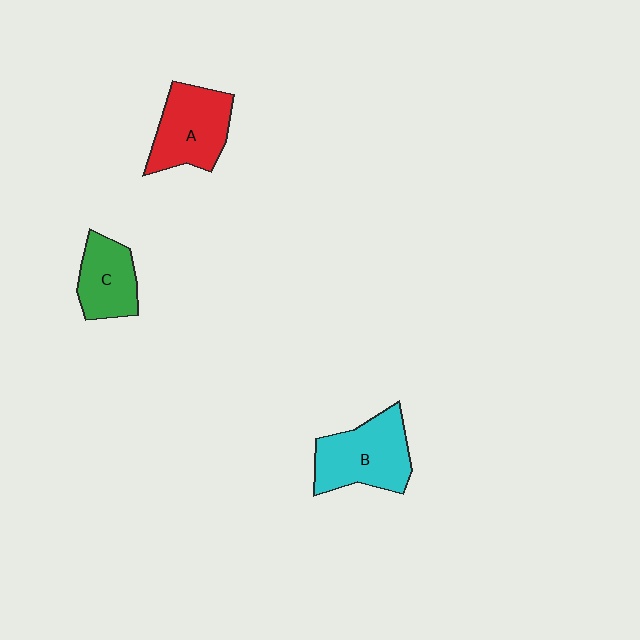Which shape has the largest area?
Shape B (cyan).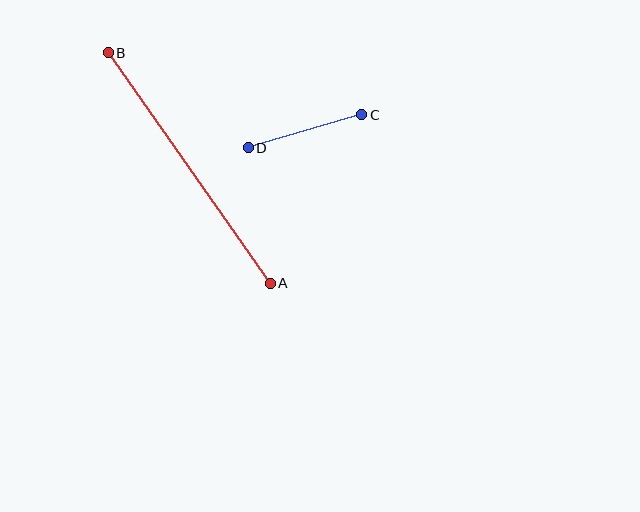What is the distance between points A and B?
The distance is approximately 282 pixels.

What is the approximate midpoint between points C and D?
The midpoint is at approximately (305, 131) pixels.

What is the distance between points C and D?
The distance is approximately 118 pixels.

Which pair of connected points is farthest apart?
Points A and B are farthest apart.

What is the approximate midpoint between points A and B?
The midpoint is at approximately (189, 168) pixels.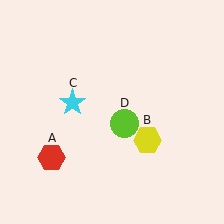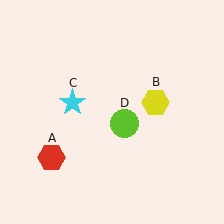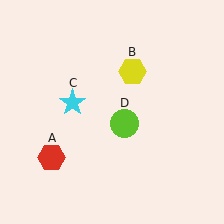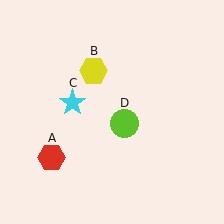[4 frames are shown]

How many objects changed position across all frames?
1 object changed position: yellow hexagon (object B).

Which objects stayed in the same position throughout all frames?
Red hexagon (object A) and cyan star (object C) and lime circle (object D) remained stationary.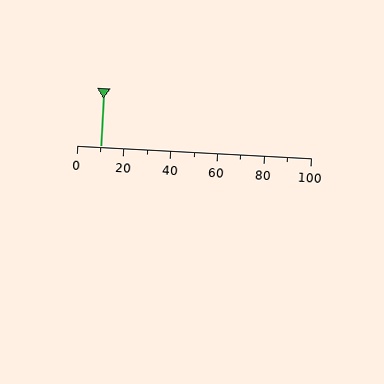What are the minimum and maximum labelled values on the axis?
The axis runs from 0 to 100.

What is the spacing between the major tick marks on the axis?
The major ticks are spaced 20 apart.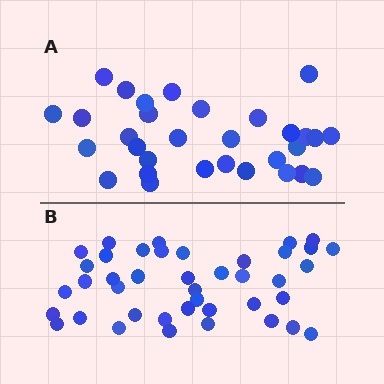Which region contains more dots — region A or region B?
Region B (the bottom region) has more dots.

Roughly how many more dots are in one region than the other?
Region B has roughly 10 or so more dots than region A.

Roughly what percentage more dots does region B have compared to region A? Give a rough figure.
About 30% more.